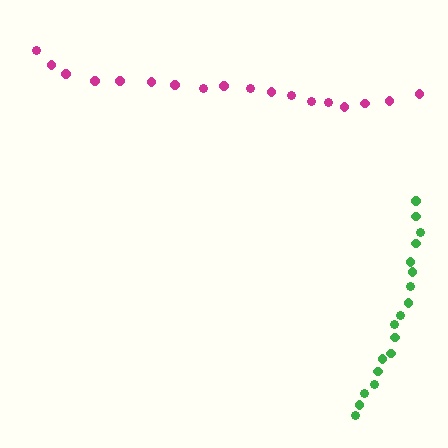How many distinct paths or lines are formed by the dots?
There are 2 distinct paths.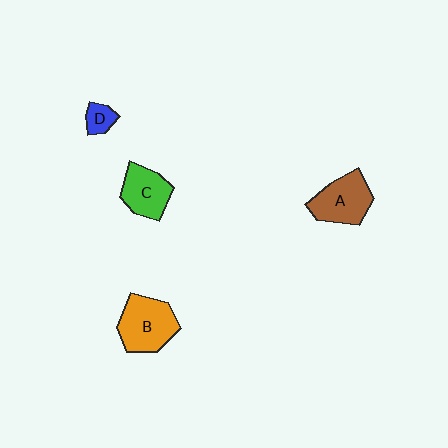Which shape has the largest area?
Shape B (orange).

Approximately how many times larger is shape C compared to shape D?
Approximately 2.6 times.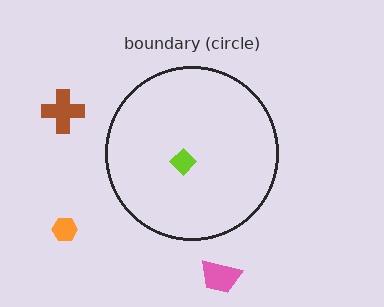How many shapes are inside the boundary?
1 inside, 3 outside.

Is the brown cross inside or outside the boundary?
Outside.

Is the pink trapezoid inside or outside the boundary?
Outside.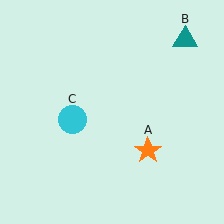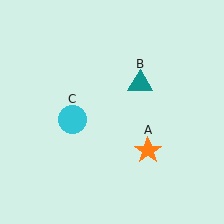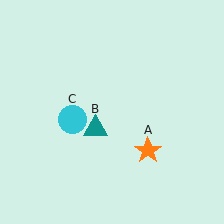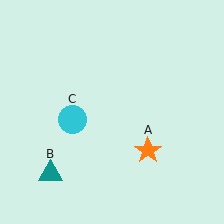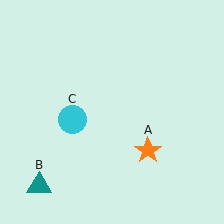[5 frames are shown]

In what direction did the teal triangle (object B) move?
The teal triangle (object B) moved down and to the left.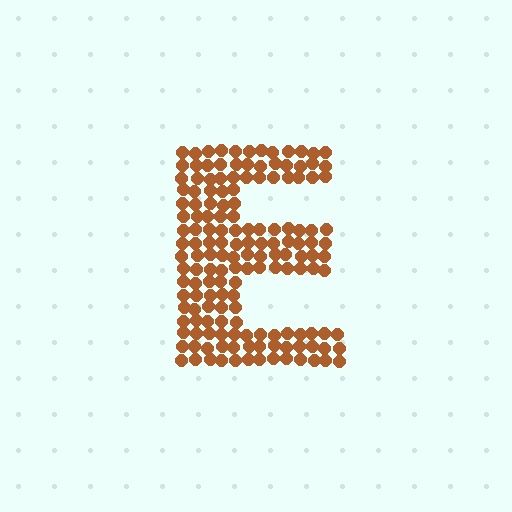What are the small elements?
The small elements are circles.